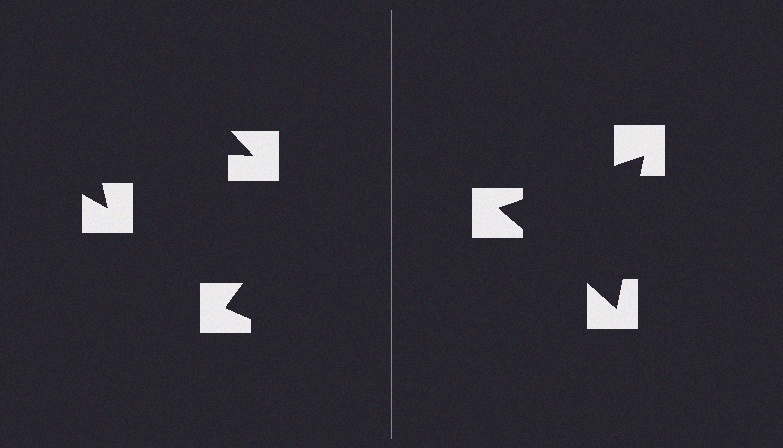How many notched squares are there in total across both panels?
6 — 3 on each side.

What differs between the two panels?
The notched squares are positioned identically on both sides; only the wedge orientations differ. On the right they align to a triangle; on the left they are misaligned.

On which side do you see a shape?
An illusory triangle appears on the right side. On the left side the wedge cuts are rotated, so no coherent shape forms.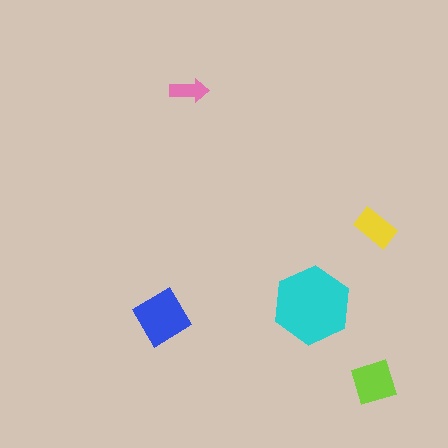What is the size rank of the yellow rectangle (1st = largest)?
4th.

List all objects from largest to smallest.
The cyan hexagon, the blue diamond, the lime diamond, the yellow rectangle, the pink arrow.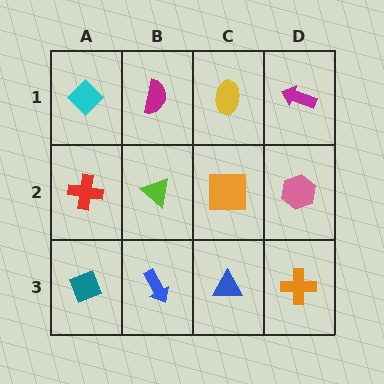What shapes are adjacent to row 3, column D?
A pink hexagon (row 2, column D), a blue triangle (row 3, column C).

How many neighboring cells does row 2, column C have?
4.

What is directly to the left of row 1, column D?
A yellow ellipse.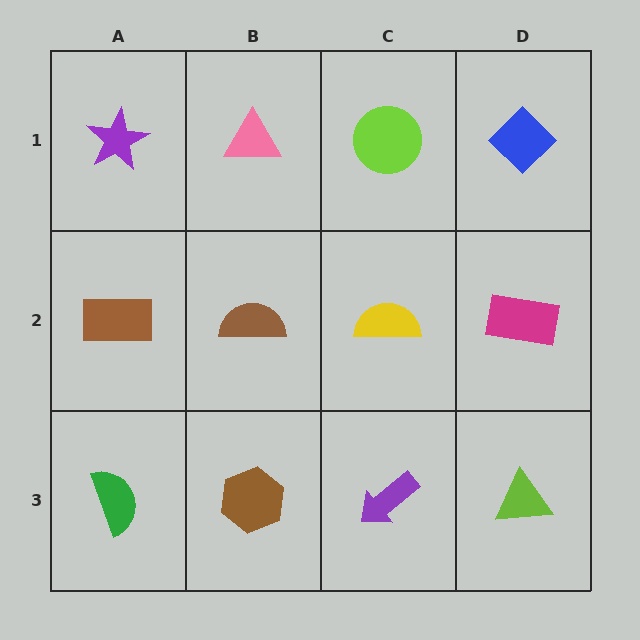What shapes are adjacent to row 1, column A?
A brown rectangle (row 2, column A), a pink triangle (row 1, column B).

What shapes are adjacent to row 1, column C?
A yellow semicircle (row 2, column C), a pink triangle (row 1, column B), a blue diamond (row 1, column D).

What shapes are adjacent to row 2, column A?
A purple star (row 1, column A), a green semicircle (row 3, column A), a brown semicircle (row 2, column B).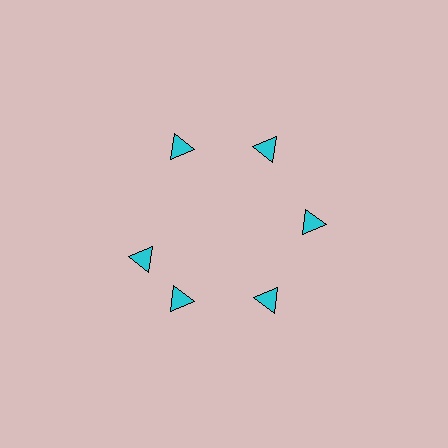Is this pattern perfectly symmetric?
No. The 6 cyan triangles are arranged in a ring, but one element near the 9 o'clock position is rotated out of alignment along the ring, breaking the 6-fold rotational symmetry.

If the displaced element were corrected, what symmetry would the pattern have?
It would have 6-fold rotational symmetry — the pattern would map onto itself every 60 degrees.